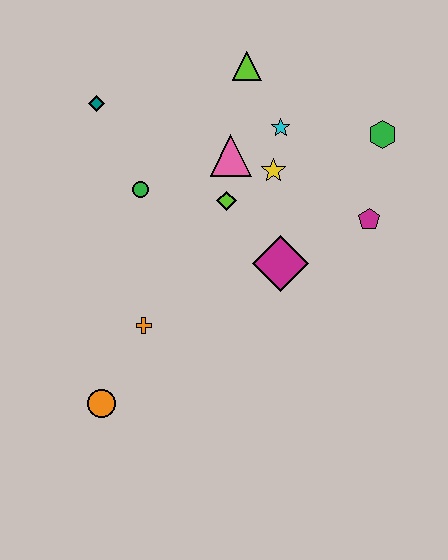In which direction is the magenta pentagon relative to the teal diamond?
The magenta pentagon is to the right of the teal diamond.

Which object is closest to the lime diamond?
The pink triangle is closest to the lime diamond.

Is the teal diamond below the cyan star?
No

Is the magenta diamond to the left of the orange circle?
No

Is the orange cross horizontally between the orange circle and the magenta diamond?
Yes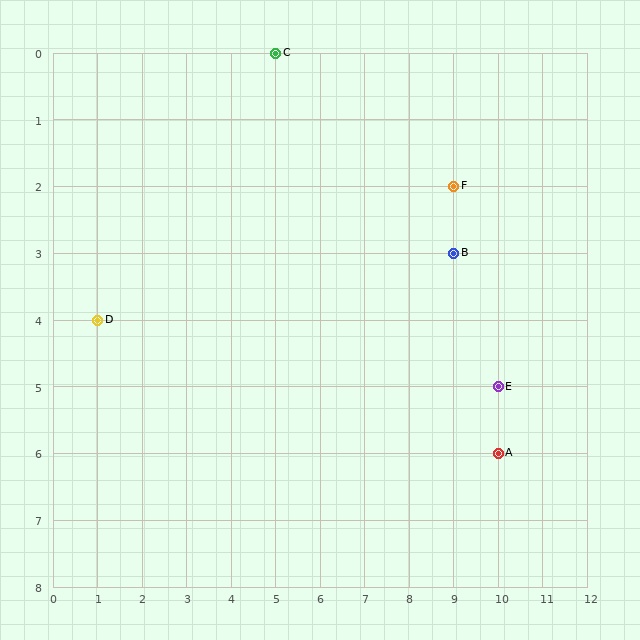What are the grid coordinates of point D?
Point D is at grid coordinates (1, 4).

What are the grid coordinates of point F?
Point F is at grid coordinates (9, 2).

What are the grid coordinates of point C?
Point C is at grid coordinates (5, 0).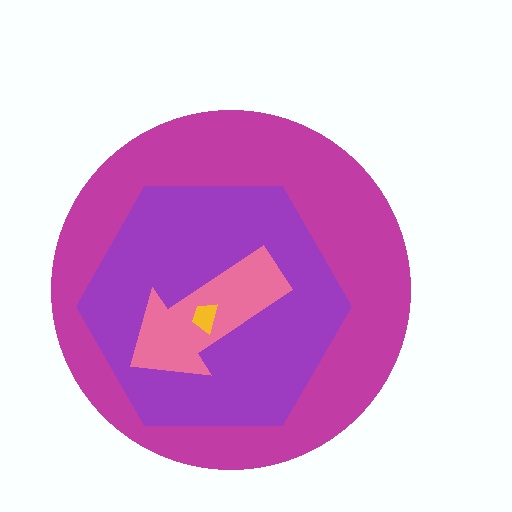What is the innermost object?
The yellow trapezoid.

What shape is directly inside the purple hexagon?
The pink arrow.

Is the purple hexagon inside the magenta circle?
Yes.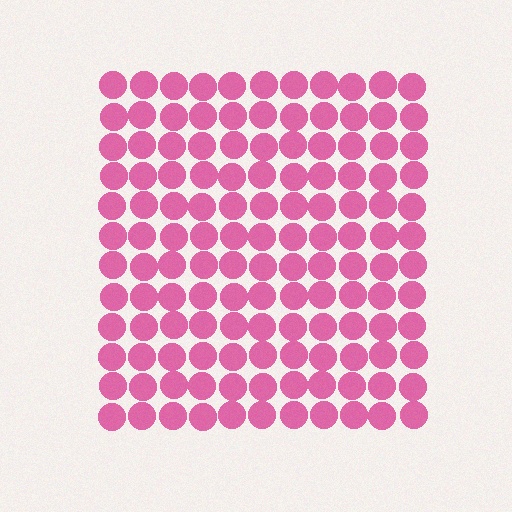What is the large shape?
The large shape is a square.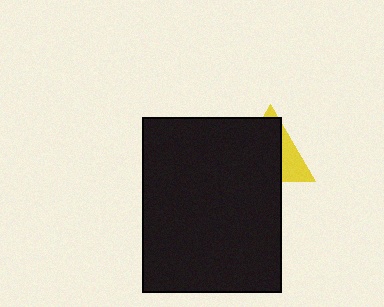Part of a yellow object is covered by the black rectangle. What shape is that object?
It is a triangle.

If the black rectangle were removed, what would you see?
You would see the complete yellow triangle.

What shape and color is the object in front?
The object in front is a black rectangle.